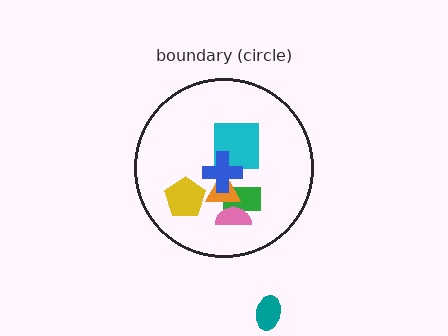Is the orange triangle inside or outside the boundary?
Inside.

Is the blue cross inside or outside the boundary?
Inside.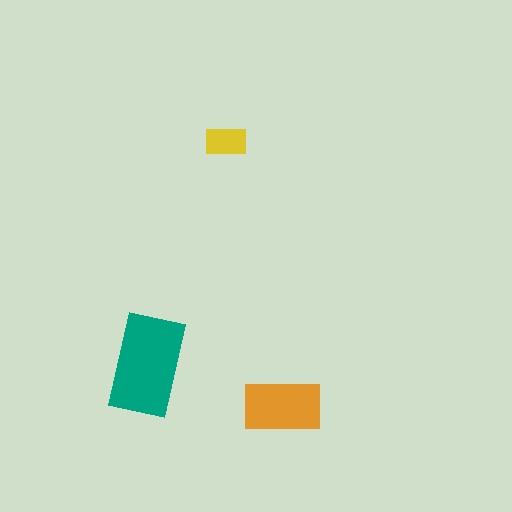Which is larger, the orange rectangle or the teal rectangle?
The teal one.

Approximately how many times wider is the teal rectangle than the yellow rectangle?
About 2.5 times wider.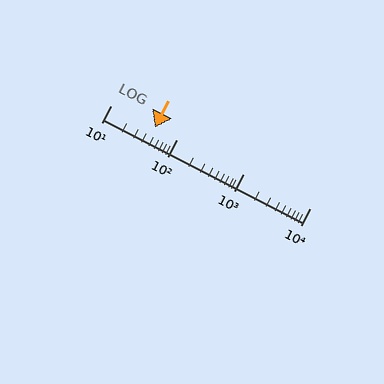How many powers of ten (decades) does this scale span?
The scale spans 3 decades, from 10 to 10000.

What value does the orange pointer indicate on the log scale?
The pointer indicates approximately 46.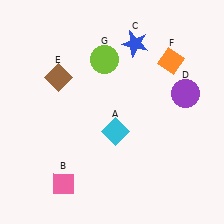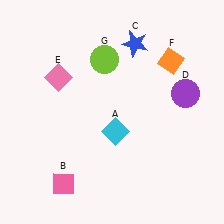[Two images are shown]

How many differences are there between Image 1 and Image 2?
There is 1 difference between the two images.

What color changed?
The diamond (E) changed from brown in Image 1 to pink in Image 2.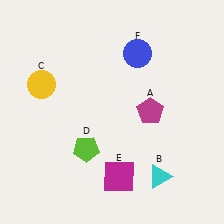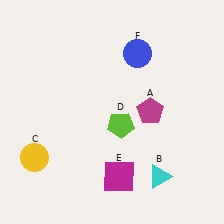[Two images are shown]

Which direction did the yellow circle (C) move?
The yellow circle (C) moved down.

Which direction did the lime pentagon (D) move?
The lime pentagon (D) moved right.